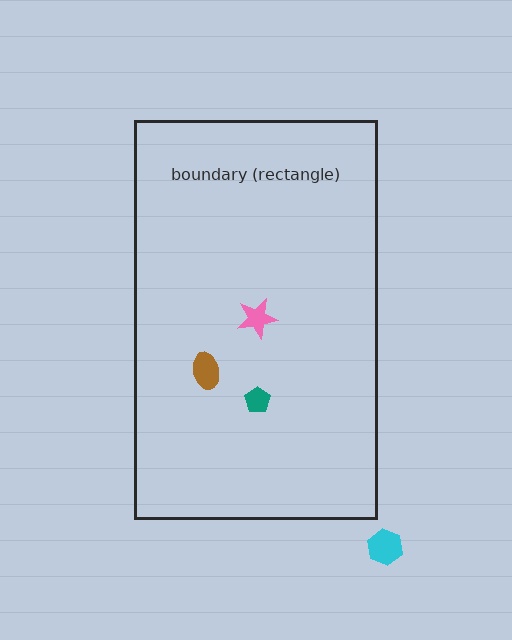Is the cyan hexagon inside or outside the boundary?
Outside.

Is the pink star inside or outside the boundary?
Inside.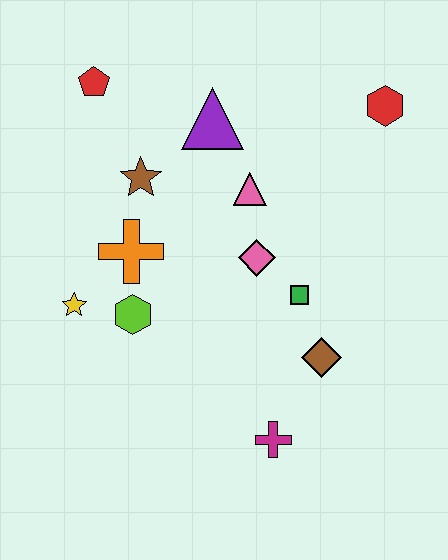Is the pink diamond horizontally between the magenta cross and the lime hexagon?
Yes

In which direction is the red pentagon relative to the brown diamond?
The red pentagon is above the brown diamond.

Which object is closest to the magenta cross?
The brown diamond is closest to the magenta cross.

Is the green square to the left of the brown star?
No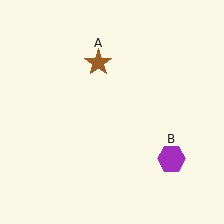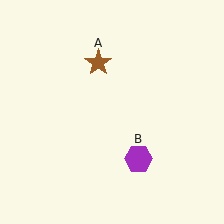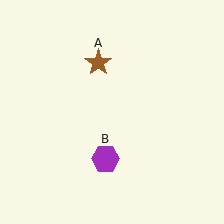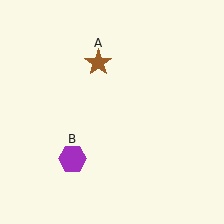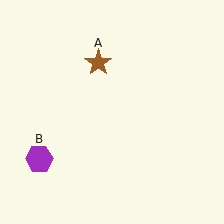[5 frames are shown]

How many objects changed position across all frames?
1 object changed position: purple hexagon (object B).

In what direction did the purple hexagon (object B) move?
The purple hexagon (object B) moved left.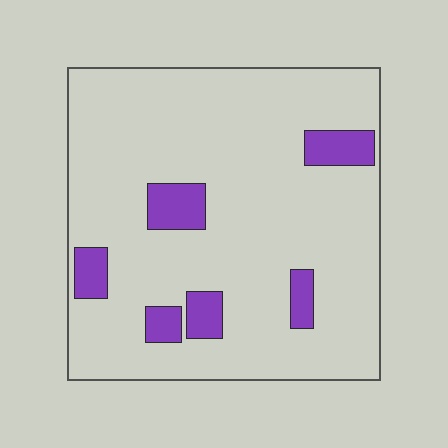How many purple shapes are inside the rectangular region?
6.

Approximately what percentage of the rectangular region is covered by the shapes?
Approximately 10%.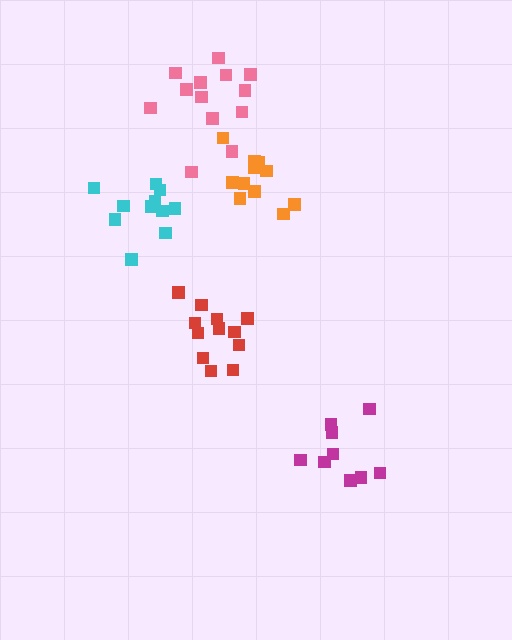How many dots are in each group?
Group 1: 9 dots, Group 2: 11 dots, Group 3: 13 dots, Group 4: 11 dots, Group 5: 12 dots (56 total).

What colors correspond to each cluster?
The clusters are colored: magenta, cyan, pink, orange, red.